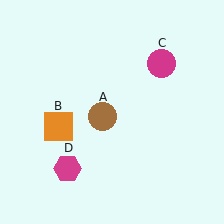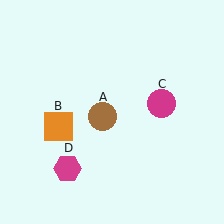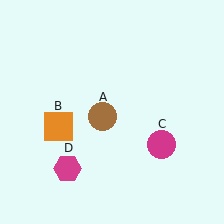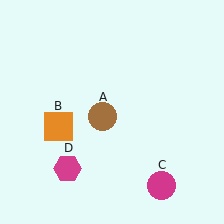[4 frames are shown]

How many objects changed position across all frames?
1 object changed position: magenta circle (object C).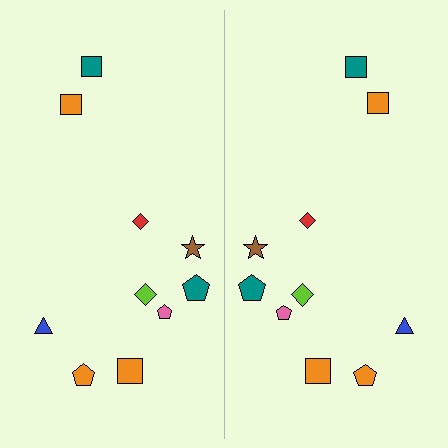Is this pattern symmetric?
Yes, this pattern has bilateral (reflection) symmetry.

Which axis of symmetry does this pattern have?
The pattern has a vertical axis of symmetry running through the center of the image.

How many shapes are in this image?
There are 20 shapes in this image.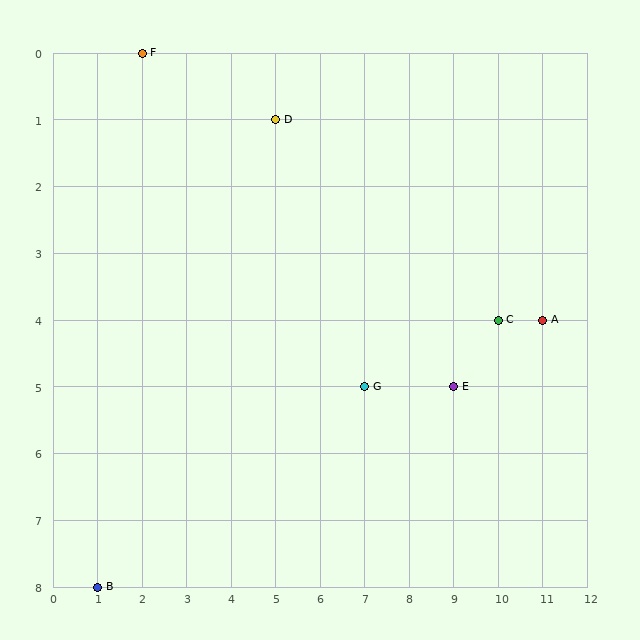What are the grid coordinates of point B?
Point B is at grid coordinates (1, 8).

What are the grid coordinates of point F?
Point F is at grid coordinates (2, 0).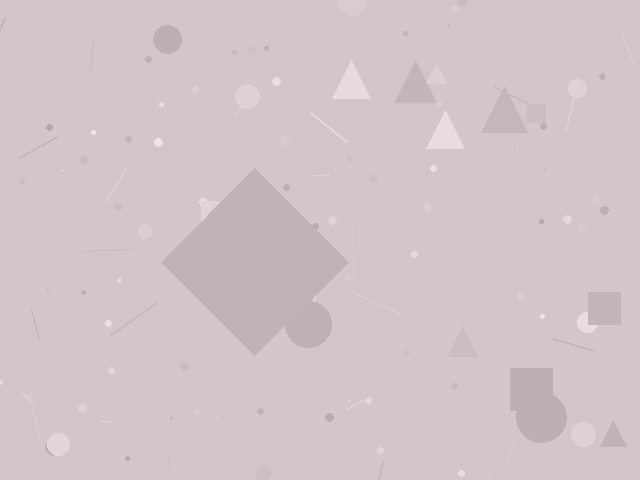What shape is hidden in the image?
A diamond is hidden in the image.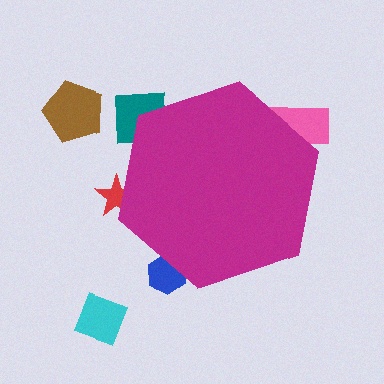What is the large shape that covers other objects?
A magenta hexagon.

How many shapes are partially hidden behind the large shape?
4 shapes are partially hidden.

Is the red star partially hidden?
Yes, the red star is partially hidden behind the magenta hexagon.